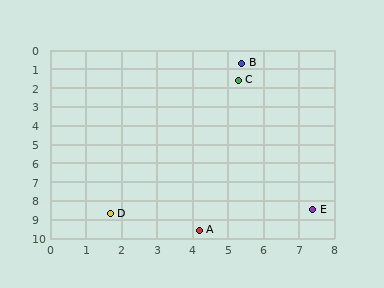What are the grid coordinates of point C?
Point C is at approximately (5.3, 1.6).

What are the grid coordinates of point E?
Point E is at approximately (7.4, 8.5).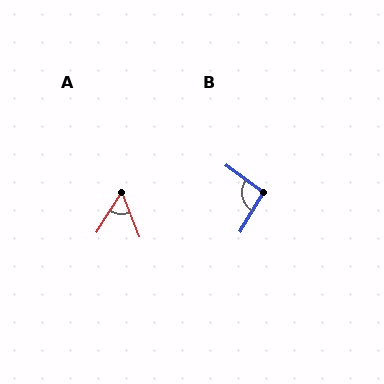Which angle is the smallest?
A, at approximately 53 degrees.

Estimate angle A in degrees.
Approximately 53 degrees.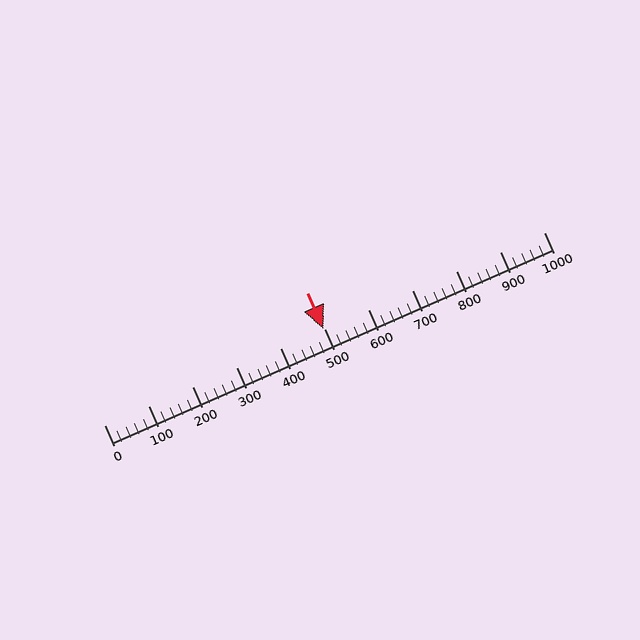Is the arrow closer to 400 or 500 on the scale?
The arrow is closer to 500.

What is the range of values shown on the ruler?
The ruler shows values from 0 to 1000.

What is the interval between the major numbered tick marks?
The major tick marks are spaced 100 units apart.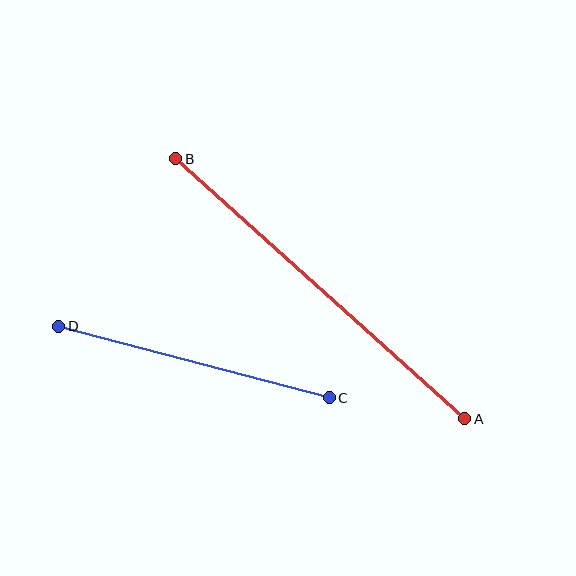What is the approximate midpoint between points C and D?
The midpoint is at approximately (194, 362) pixels.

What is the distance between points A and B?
The distance is approximately 388 pixels.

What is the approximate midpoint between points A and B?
The midpoint is at approximately (320, 289) pixels.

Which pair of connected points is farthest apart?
Points A and B are farthest apart.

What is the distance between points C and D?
The distance is approximately 280 pixels.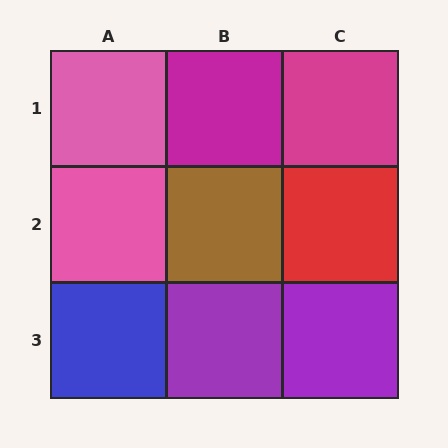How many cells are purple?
2 cells are purple.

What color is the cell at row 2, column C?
Red.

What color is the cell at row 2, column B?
Brown.